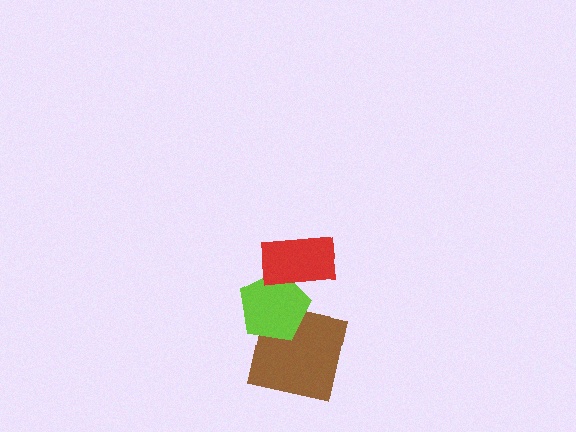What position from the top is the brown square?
The brown square is 3rd from the top.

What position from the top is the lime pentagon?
The lime pentagon is 2nd from the top.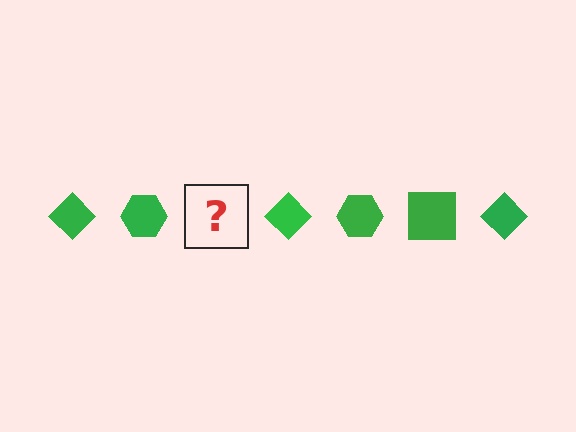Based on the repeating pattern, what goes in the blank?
The blank should be a green square.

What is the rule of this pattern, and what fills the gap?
The rule is that the pattern cycles through diamond, hexagon, square shapes in green. The gap should be filled with a green square.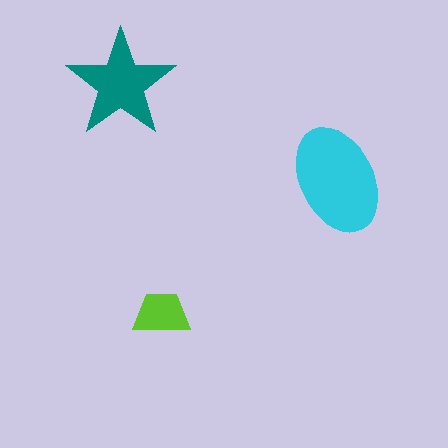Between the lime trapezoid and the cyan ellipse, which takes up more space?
The cyan ellipse.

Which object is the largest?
The cyan ellipse.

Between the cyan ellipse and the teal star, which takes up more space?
The cyan ellipse.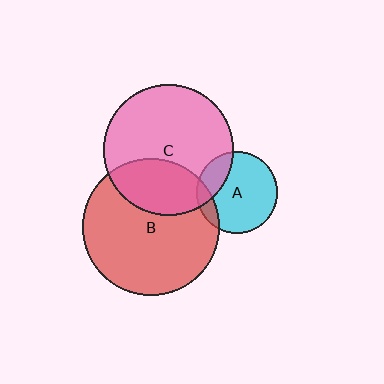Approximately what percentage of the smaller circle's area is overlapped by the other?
Approximately 20%.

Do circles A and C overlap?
Yes.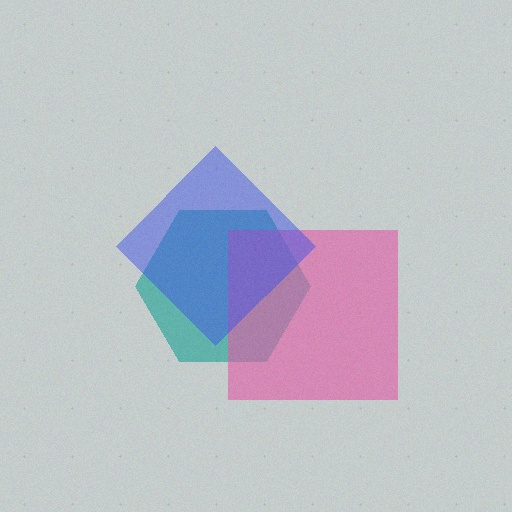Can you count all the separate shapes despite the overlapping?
Yes, there are 3 separate shapes.